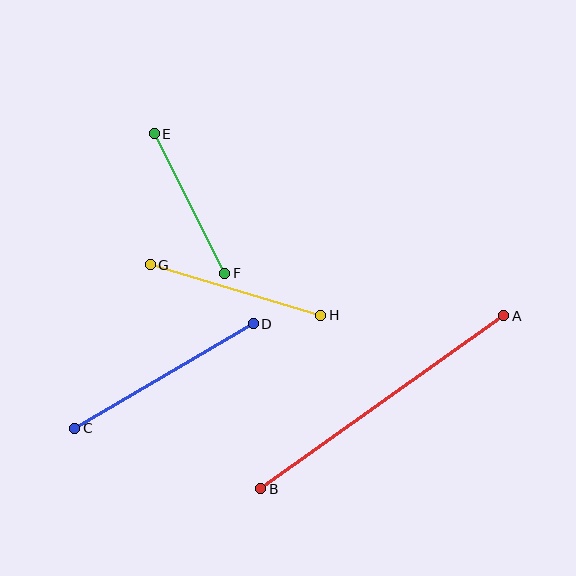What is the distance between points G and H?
The distance is approximately 178 pixels.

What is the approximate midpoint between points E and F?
The midpoint is at approximately (189, 204) pixels.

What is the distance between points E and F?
The distance is approximately 156 pixels.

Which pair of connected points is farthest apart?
Points A and B are farthest apart.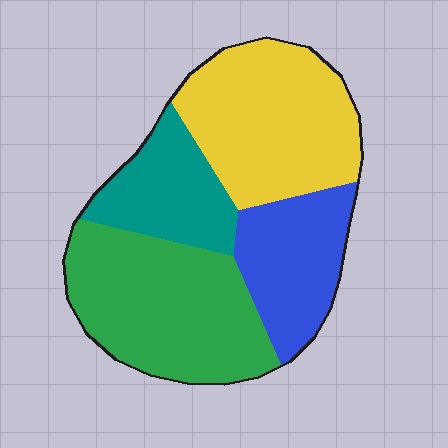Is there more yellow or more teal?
Yellow.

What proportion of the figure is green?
Green takes up about one third (1/3) of the figure.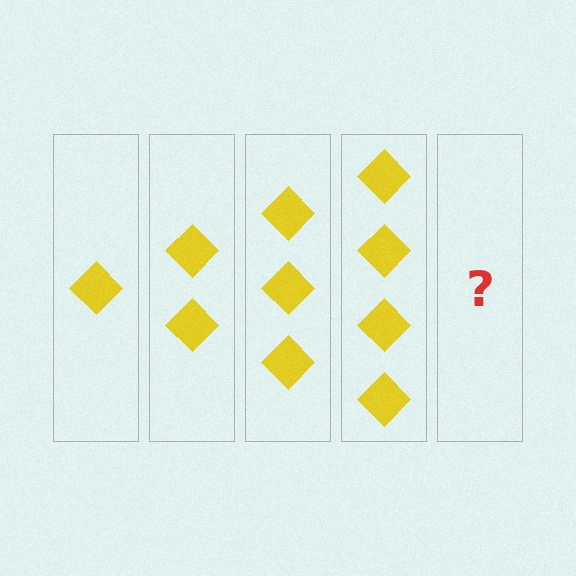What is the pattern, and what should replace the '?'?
The pattern is that each step adds one more diamond. The '?' should be 5 diamonds.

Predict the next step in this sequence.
The next step is 5 diamonds.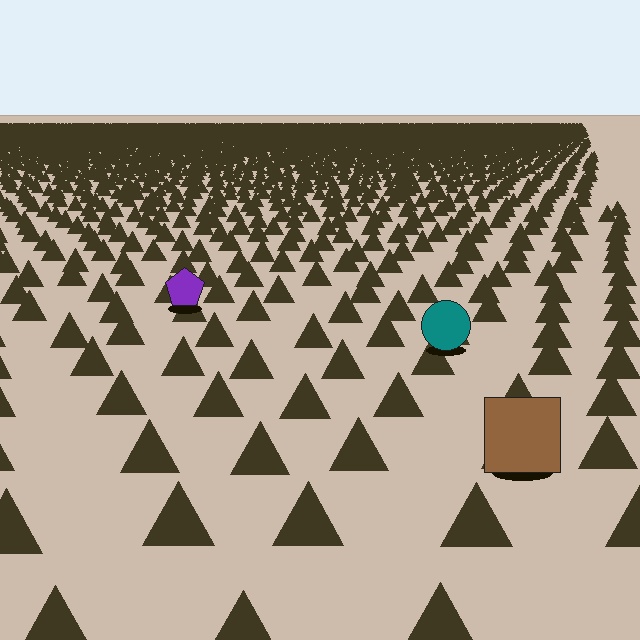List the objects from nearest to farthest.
From nearest to farthest: the brown square, the teal circle, the purple pentagon.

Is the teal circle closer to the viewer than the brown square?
No. The brown square is closer — you can tell from the texture gradient: the ground texture is coarser near it.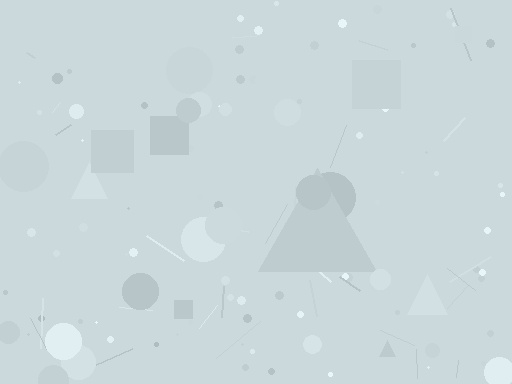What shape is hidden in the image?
A triangle is hidden in the image.